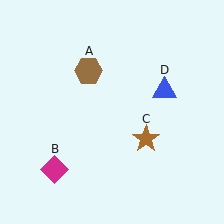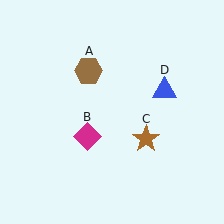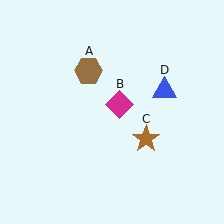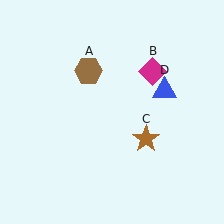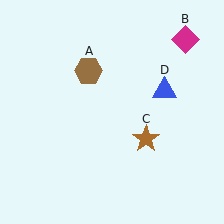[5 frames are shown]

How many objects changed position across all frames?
1 object changed position: magenta diamond (object B).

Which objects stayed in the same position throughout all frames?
Brown hexagon (object A) and brown star (object C) and blue triangle (object D) remained stationary.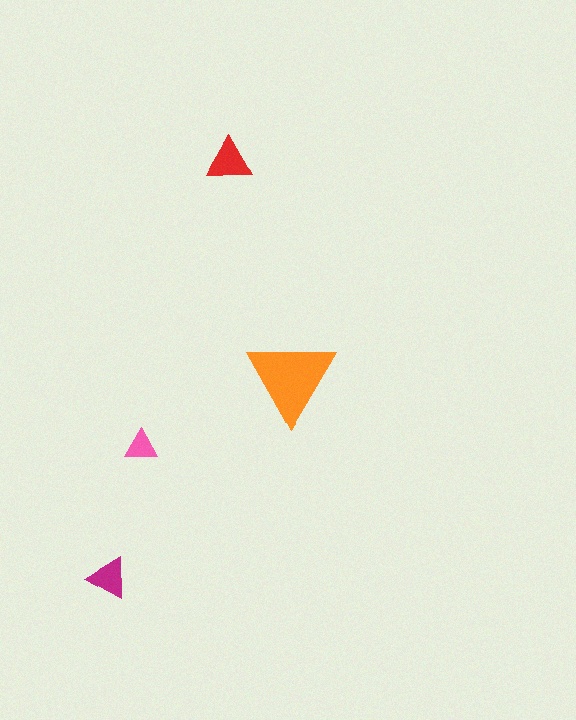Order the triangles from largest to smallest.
the orange one, the red one, the magenta one, the pink one.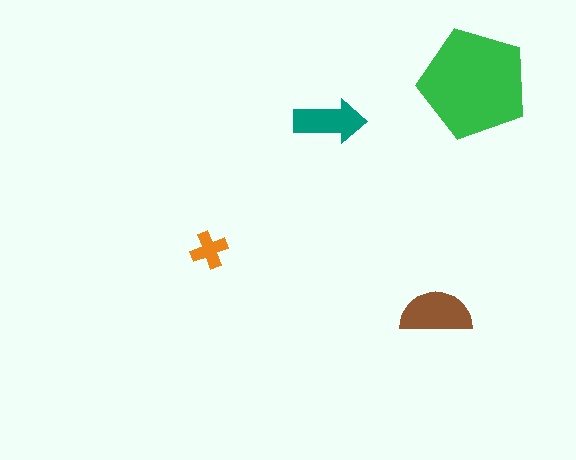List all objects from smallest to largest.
The orange cross, the teal arrow, the brown semicircle, the green pentagon.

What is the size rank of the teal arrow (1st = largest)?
3rd.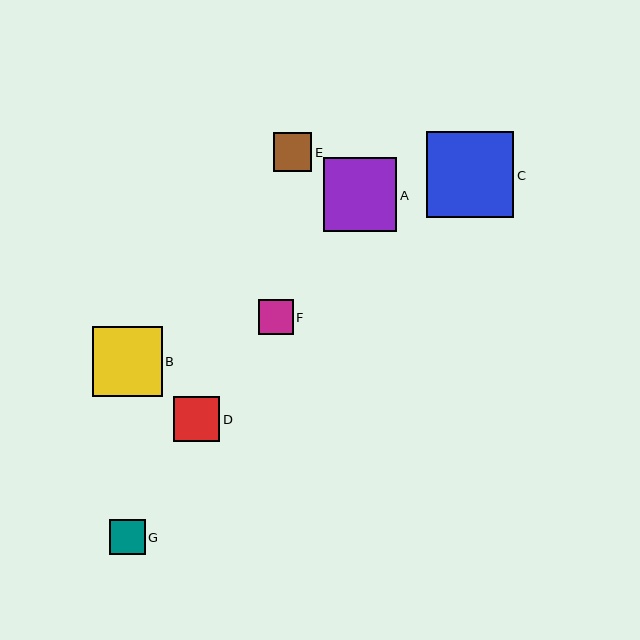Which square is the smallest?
Square F is the smallest with a size of approximately 34 pixels.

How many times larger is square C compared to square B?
Square C is approximately 1.2 times the size of square B.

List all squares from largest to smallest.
From largest to smallest: C, A, B, D, E, G, F.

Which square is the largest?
Square C is the largest with a size of approximately 87 pixels.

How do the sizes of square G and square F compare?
Square G and square F are approximately the same size.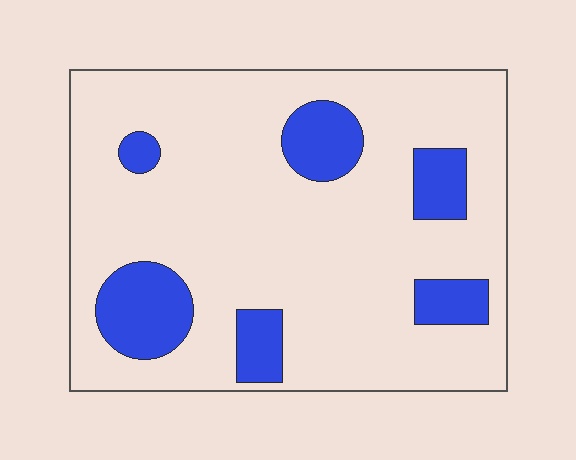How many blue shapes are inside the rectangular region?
6.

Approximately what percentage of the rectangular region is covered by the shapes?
Approximately 20%.